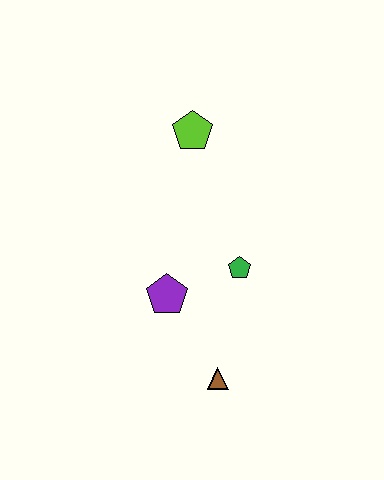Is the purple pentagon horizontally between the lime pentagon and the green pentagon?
No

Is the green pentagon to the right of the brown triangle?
Yes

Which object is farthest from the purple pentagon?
The lime pentagon is farthest from the purple pentagon.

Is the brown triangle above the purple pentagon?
No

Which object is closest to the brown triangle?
The purple pentagon is closest to the brown triangle.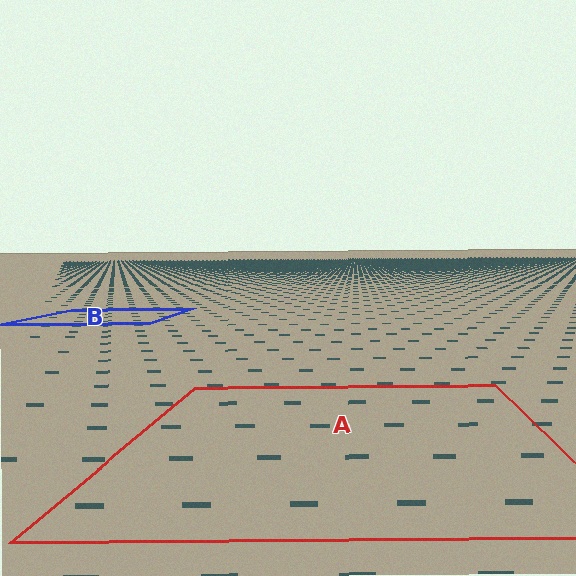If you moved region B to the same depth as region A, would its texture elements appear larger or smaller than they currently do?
They would appear larger. At a closer depth, the same texture elements are projected at a bigger on-screen size.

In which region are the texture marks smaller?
The texture marks are smaller in region B, because it is farther away.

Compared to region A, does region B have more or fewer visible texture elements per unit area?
Region B has more texture elements per unit area — they are packed more densely because it is farther away.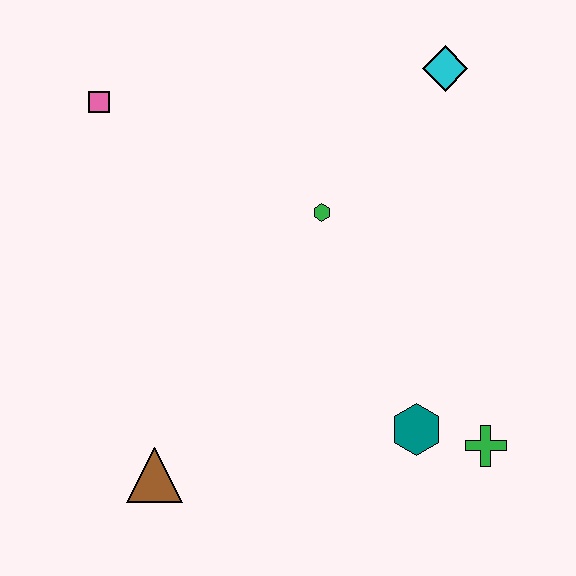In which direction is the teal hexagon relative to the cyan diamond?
The teal hexagon is below the cyan diamond.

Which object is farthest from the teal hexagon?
The pink square is farthest from the teal hexagon.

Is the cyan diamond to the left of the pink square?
No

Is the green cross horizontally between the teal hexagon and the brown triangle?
No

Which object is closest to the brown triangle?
The teal hexagon is closest to the brown triangle.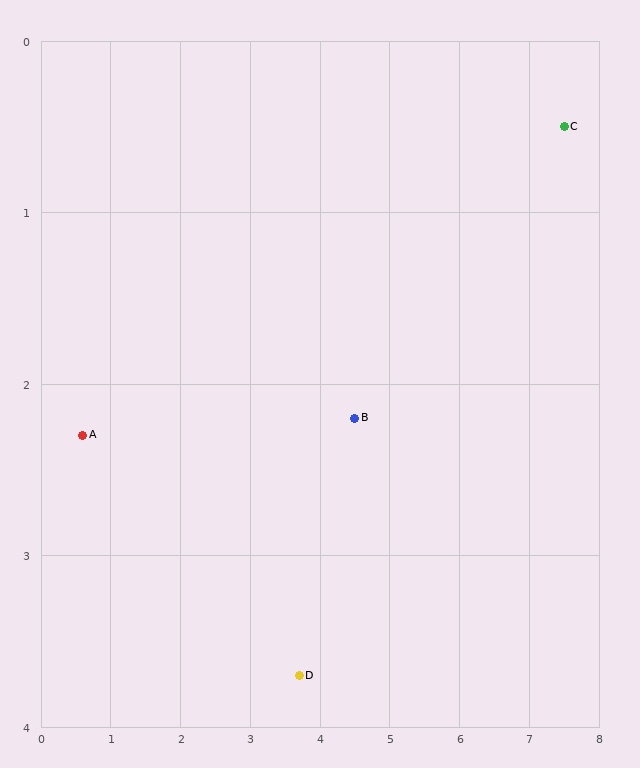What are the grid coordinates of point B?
Point B is at approximately (4.5, 2.2).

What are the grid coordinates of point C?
Point C is at approximately (7.5, 0.5).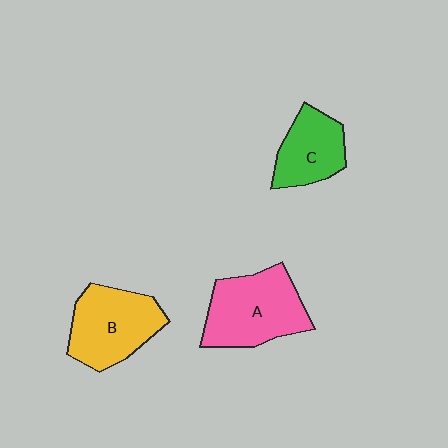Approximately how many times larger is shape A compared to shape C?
Approximately 1.5 times.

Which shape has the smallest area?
Shape C (green).